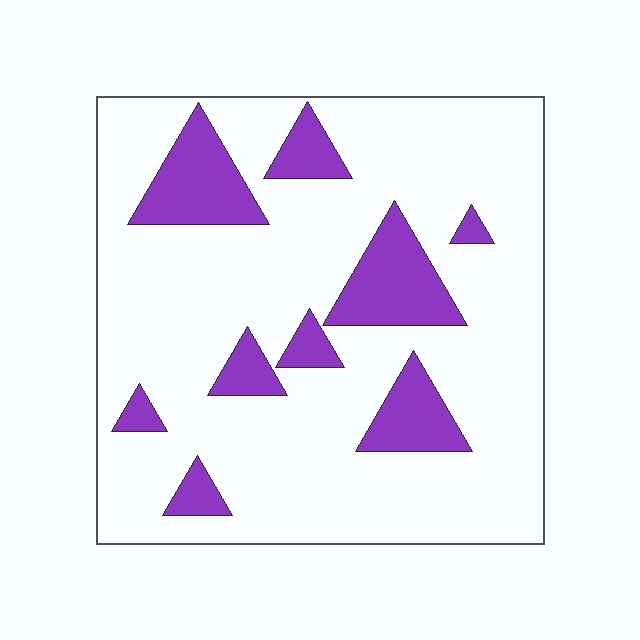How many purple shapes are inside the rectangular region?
9.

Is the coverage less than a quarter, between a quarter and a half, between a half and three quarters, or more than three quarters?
Less than a quarter.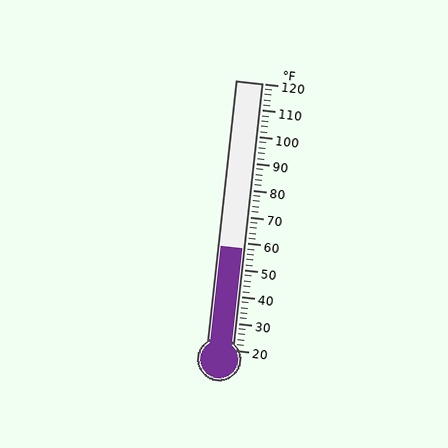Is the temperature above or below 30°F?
The temperature is above 30°F.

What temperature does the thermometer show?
The thermometer shows approximately 58°F.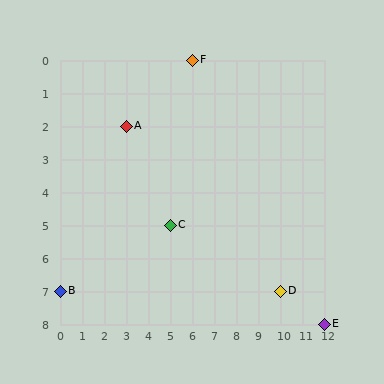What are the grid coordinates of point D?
Point D is at grid coordinates (10, 7).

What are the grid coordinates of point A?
Point A is at grid coordinates (3, 2).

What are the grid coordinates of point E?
Point E is at grid coordinates (12, 8).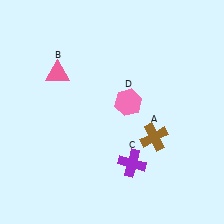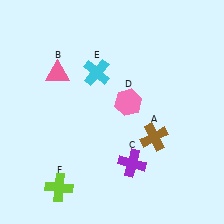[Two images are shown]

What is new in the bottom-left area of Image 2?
A lime cross (F) was added in the bottom-left area of Image 2.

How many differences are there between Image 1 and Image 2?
There are 2 differences between the two images.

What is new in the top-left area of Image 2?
A cyan cross (E) was added in the top-left area of Image 2.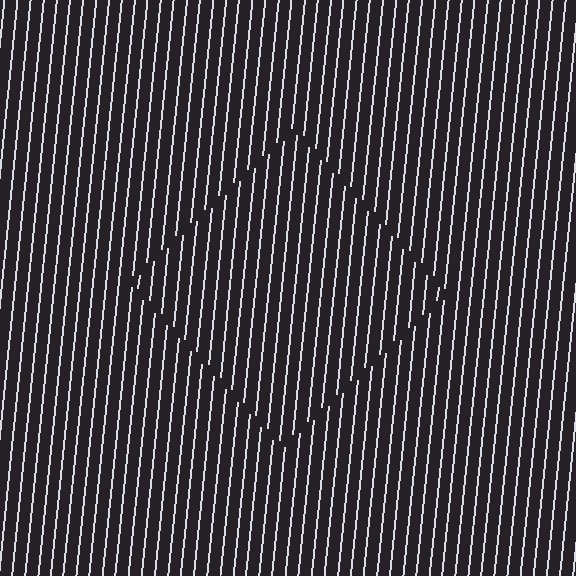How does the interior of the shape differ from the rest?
The interior of the shape contains the same grating, shifted by half a period — the contour is defined by the phase discontinuity where line-ends from the inner and outer gratings abut.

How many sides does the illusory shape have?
4 sides — the line-ends trace a square.